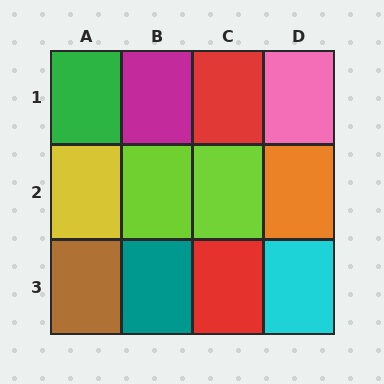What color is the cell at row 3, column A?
Brown.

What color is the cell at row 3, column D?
Cyan.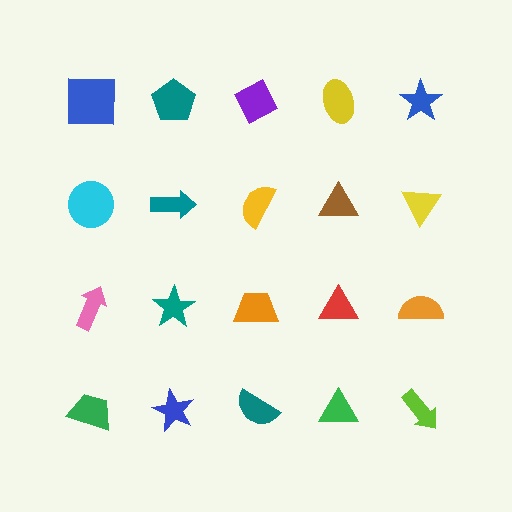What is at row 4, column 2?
A blue star.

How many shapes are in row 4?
5 shapes.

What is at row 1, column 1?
A blue square.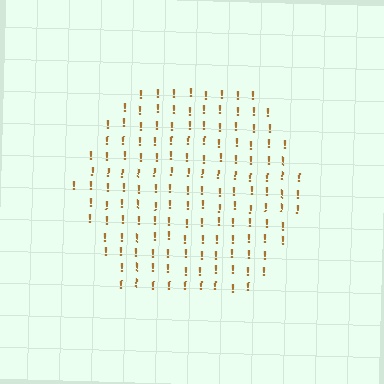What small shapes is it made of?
It is made of small exclamation marks.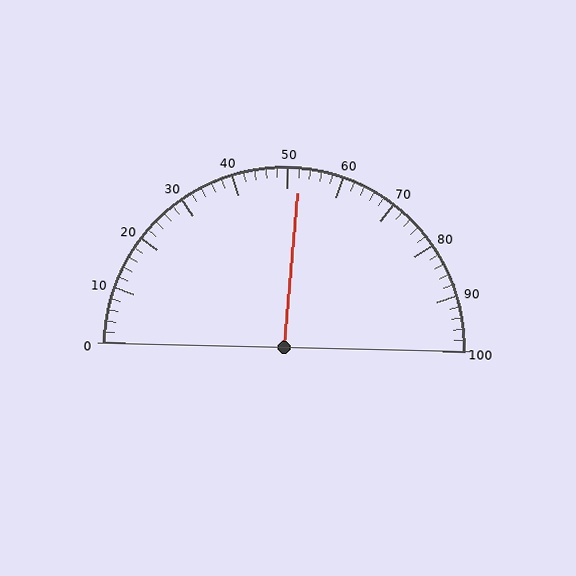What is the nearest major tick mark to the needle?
The nearest major tick mark is 50.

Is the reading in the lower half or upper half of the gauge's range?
The reading is in the upper half of the range (0 to 100).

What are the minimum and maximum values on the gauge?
The gauge ranges from 0 to 100.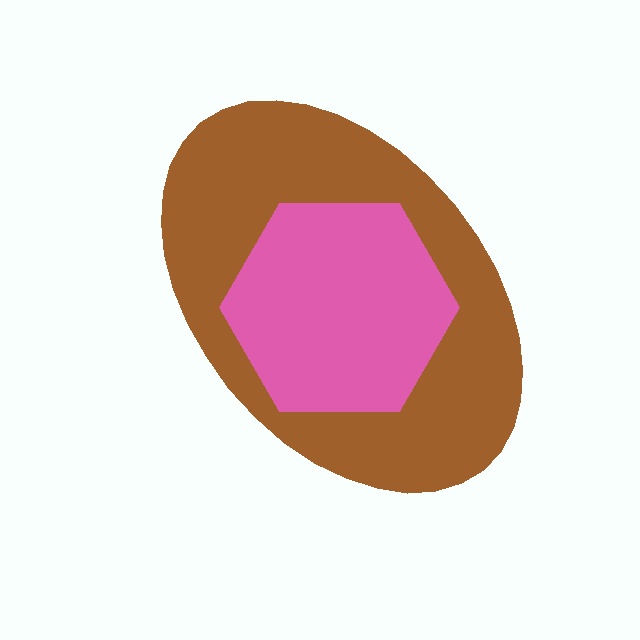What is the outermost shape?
The brown ellipse.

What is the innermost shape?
The pink hexagon.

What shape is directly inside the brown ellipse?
The pink hexagon.